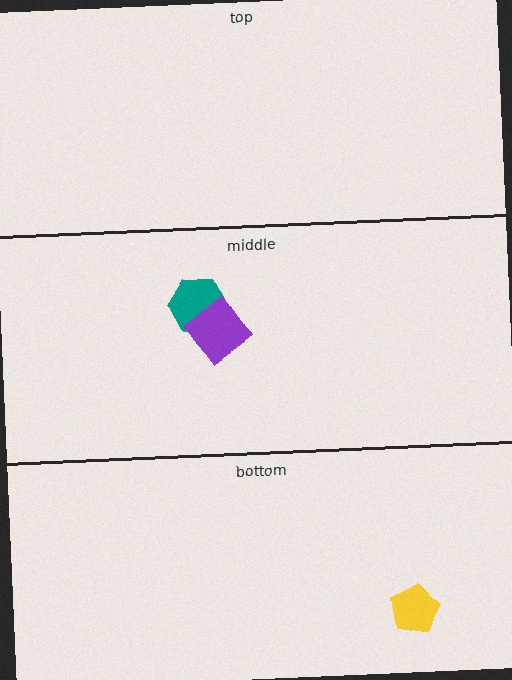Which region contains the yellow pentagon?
The bottom region.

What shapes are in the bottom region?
The yellow pentagon.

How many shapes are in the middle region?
2.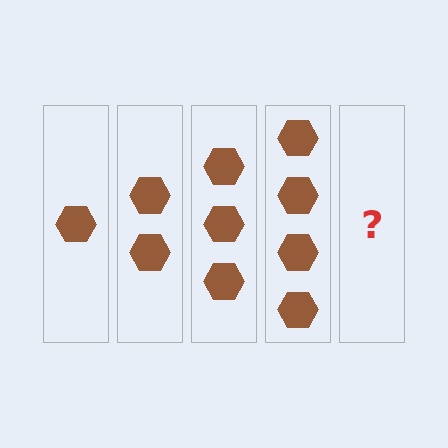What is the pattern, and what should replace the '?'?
The pattern is that each step adds one more hexagon. The '?' should be 5 hexagons.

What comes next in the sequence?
The next element should be 5 hexagons.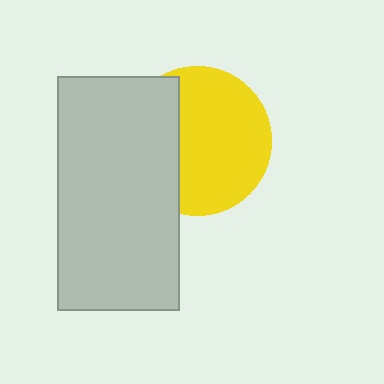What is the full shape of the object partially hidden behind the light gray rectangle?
The partially hidden object is a yellow circle.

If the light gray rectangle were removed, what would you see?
You would see the complete yellow circle.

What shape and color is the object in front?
The object in front is a light gray rectangle.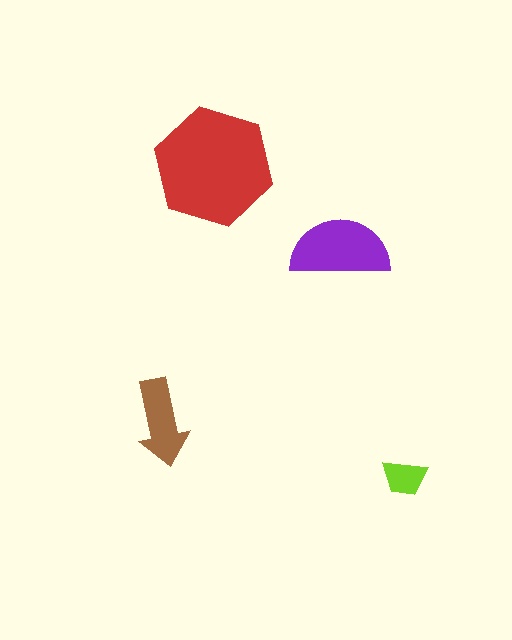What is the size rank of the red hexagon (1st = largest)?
1st.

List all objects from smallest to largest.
The lime trapezoid, the brown arrow, the purple semicircle, the red hexagon.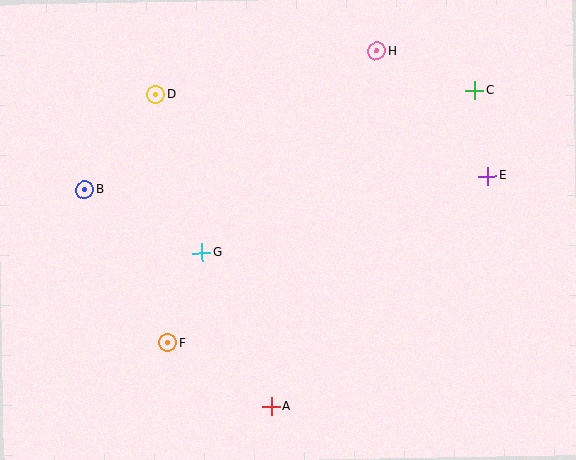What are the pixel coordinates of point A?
Point A is at (271, 406).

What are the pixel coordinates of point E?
Point E is at (488, 176).